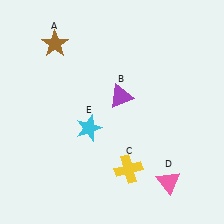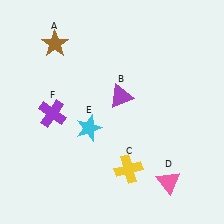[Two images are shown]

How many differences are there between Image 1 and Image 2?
There is 1 difference between the two images.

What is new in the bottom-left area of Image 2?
A purple cross (F) was added in the bottom-left area of Image 2.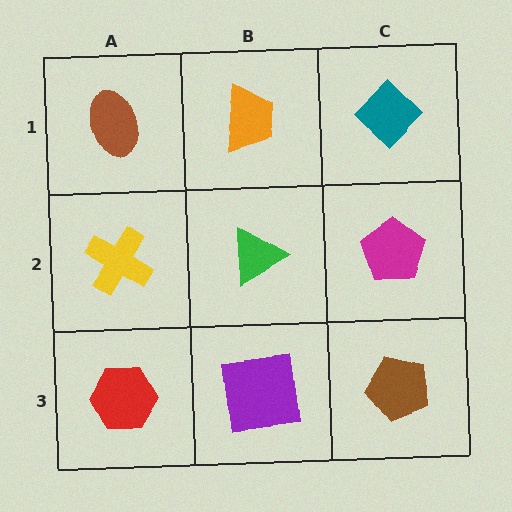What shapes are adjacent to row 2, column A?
A brown ellipse (row 1, column A), a red hexagon (row 3, column A), a green triangle (row 2, column B).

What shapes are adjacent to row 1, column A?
A yellow cross (row 2, column A), an orange trapezoid (row 1, column B).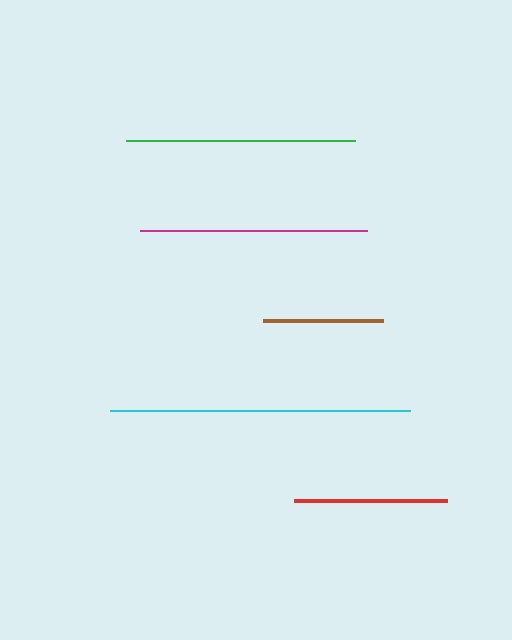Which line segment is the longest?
The cyan line is the longest at approximately 300 pixels.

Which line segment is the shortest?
The brown line is the shortest at approximately 120 pixels.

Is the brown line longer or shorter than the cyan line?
The cyan line is longer than the brown line.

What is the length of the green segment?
The green segment is approximately 229 pixels long.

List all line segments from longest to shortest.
From longest to shortest: cyan, green, magenta, red, brown.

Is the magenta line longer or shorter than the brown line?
The magenta line is longer than the brown line.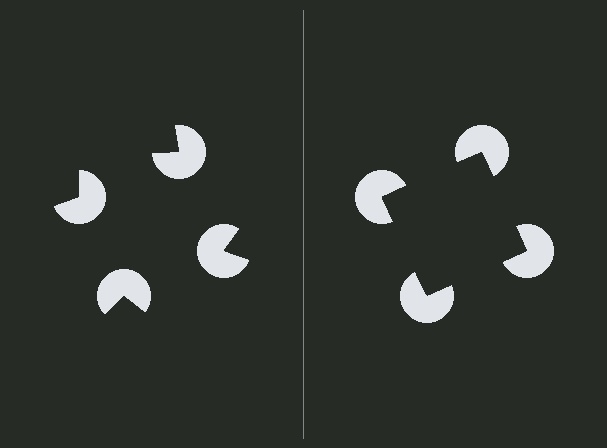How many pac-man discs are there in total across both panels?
8 — 4 on each side.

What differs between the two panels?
The pac-man discs are positioned identically on both sides; only the wedge orientations differ. On the right they align to a square; on the left they are misaligned.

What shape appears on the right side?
An illusory square.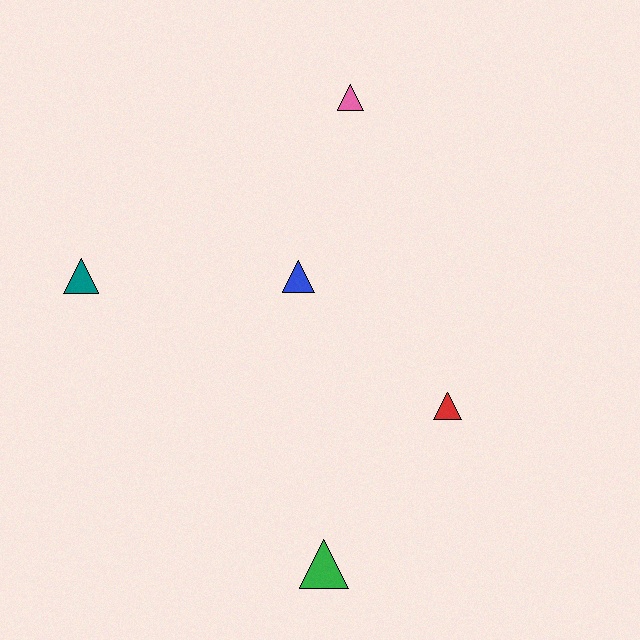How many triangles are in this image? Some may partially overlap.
There are 5 triangles.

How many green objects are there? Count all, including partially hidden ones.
There is 1 green object.